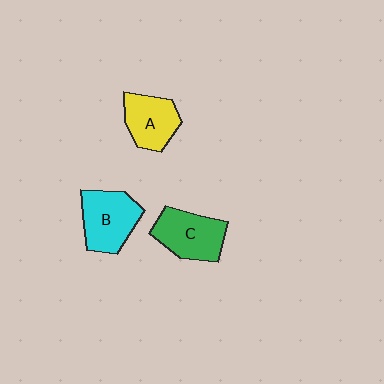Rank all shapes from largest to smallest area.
From largest to smallest: B (cyan), C (green), A (yellow).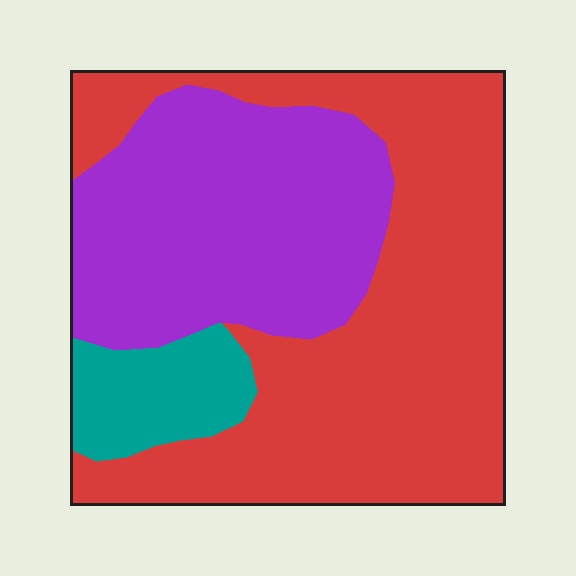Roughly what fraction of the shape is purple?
Purple covers about 35% of the shape.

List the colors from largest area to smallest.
From largest to smallest: red, purple, teal.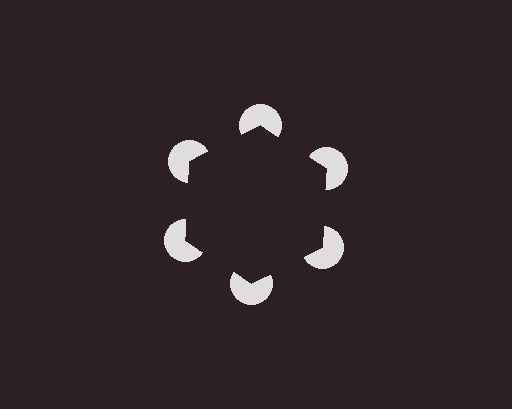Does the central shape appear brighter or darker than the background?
It typically appears slightly darker than the background, even though no actual brightness change is drawn.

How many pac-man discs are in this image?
There are 6 — one at each vertex of the illusory hexagon.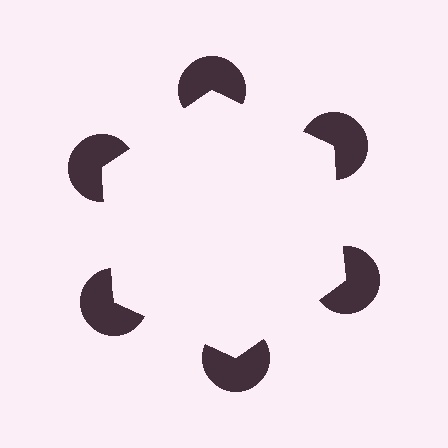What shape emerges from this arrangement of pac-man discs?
An illusory hexagon — its edges are inferred from the aligned wedge cuts in the pac-man discs, not physically drawn.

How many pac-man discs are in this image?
There are 6 — one at each vertex of the illusory hexagon.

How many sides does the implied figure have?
6 sides.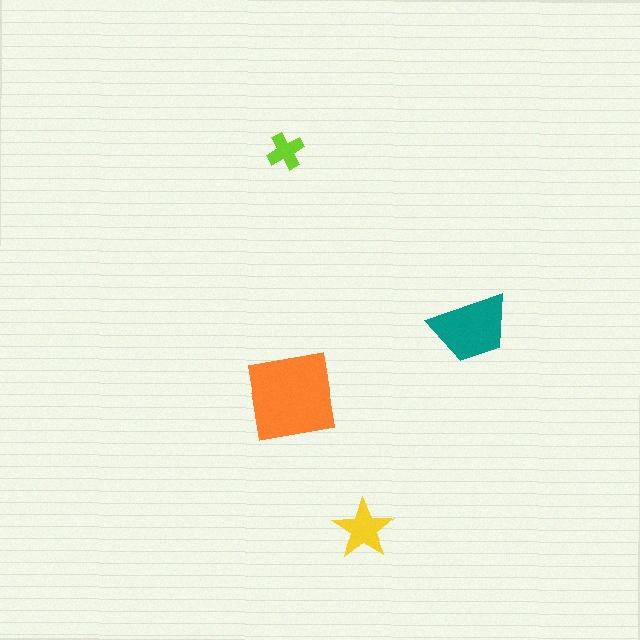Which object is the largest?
The orange square.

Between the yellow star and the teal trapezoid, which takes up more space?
The teal trapezoid.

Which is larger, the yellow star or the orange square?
The orange square.